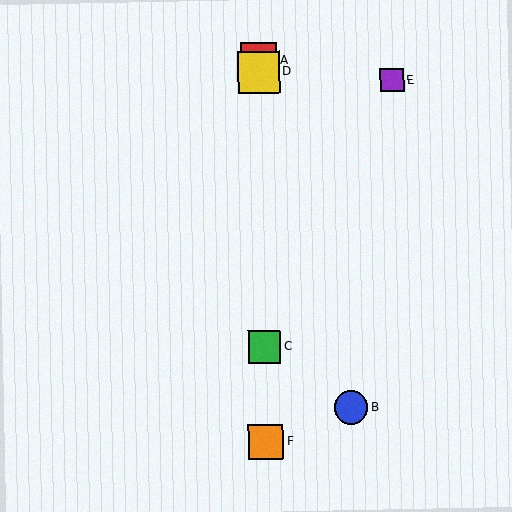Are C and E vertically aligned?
No, C is at x≈264 and E is at x≈392.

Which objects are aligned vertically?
Objects A, C, D, F are aligned vertically.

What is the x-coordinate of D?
Object D is at x≈259.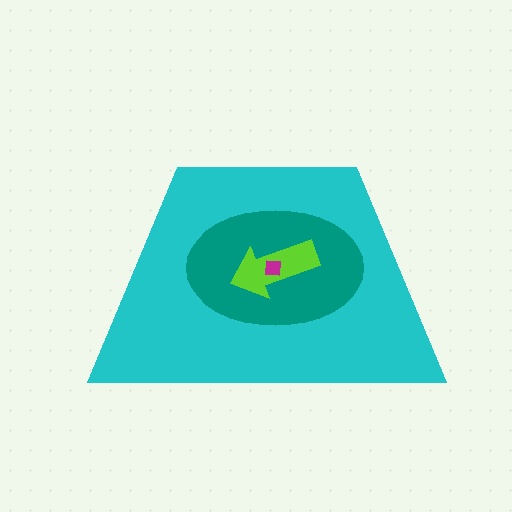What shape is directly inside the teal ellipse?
The lime arrow.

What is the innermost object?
The magenta square.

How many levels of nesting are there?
4.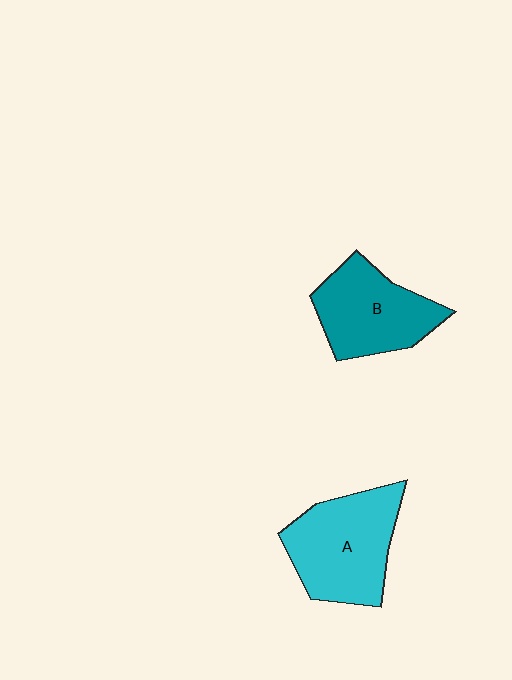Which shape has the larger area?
Shape A (cyan).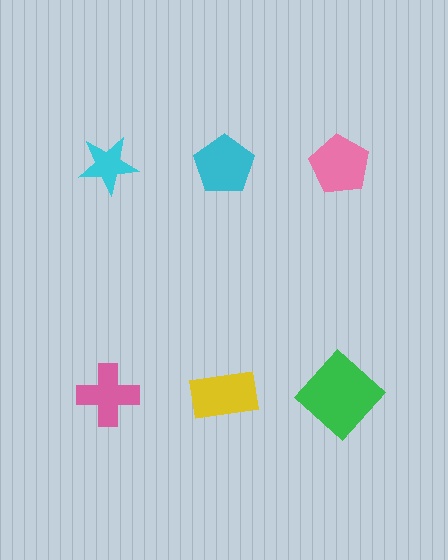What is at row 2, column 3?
A green diamond.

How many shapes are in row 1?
3 shapes.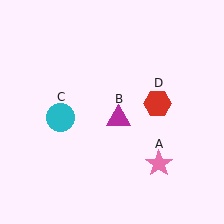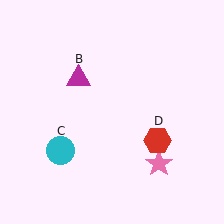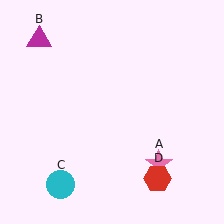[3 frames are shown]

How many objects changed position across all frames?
3 objects changed position: magenta triangle (object B), cyan circle (object C), red hexagon (object D).